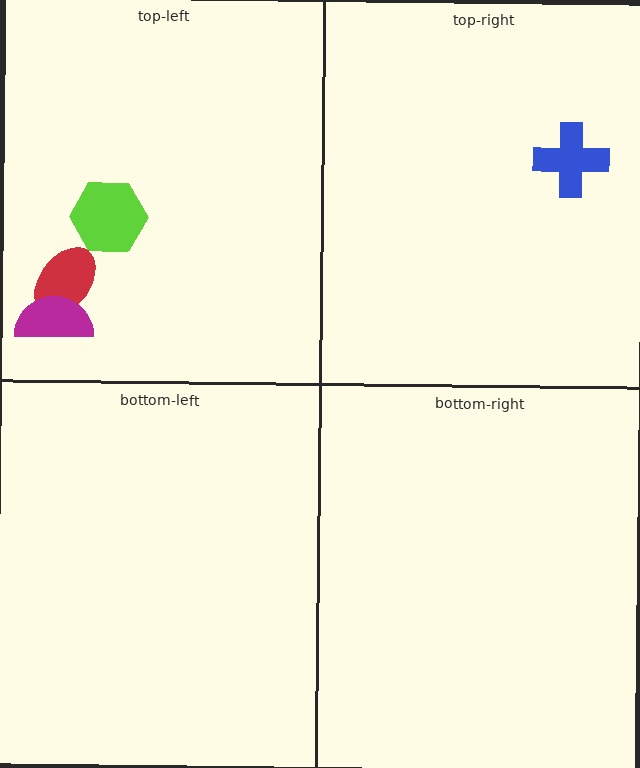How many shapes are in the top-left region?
3.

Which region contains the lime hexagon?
The top-left region.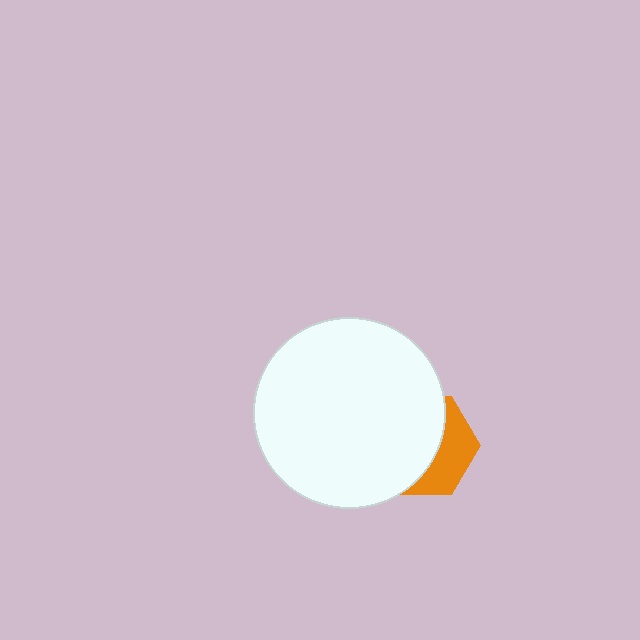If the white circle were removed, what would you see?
You would see the complete orange hexagon.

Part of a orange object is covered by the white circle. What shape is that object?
It is a hexagon.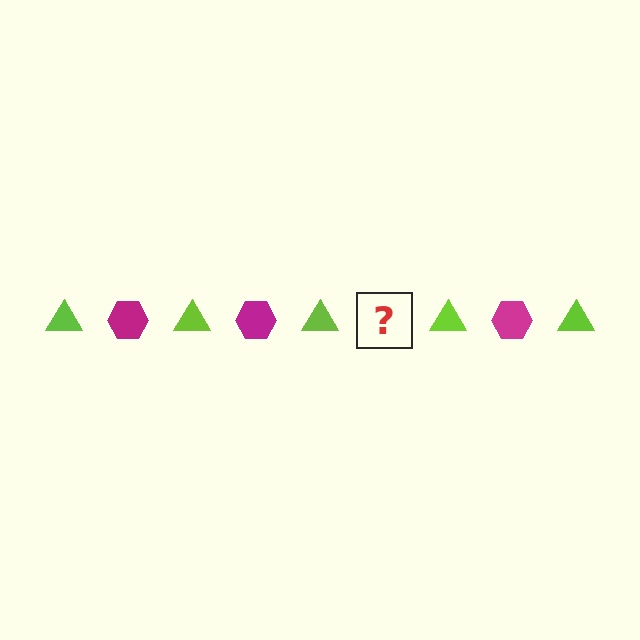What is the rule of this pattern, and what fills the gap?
The rule is that the pattern alternates between lime triangle and magenta hexagon. The gap should be filled with a magenta hexagon.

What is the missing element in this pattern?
The missing element is a magenta hexagon.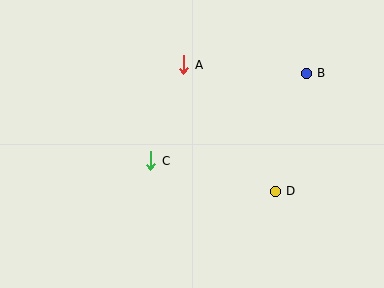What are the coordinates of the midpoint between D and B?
The midpoint between D and B is at (291, 132).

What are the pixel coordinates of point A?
Point A is at (184, 65).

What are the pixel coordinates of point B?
Point B is at (306, 73).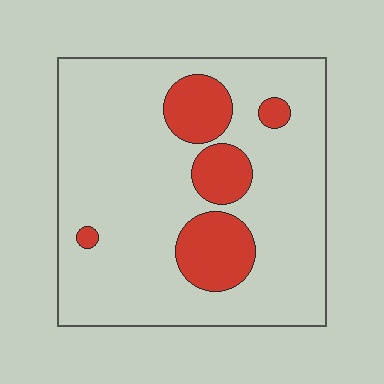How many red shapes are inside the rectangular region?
5.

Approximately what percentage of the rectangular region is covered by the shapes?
Approximately 20%.